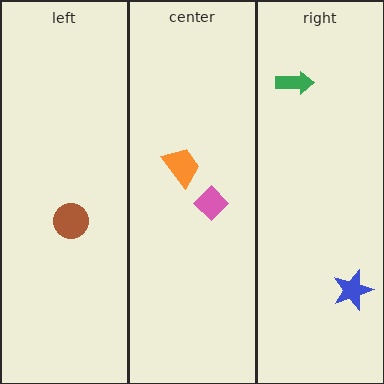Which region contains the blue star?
The right region.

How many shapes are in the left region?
1.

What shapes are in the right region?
The blue star, the green arrow.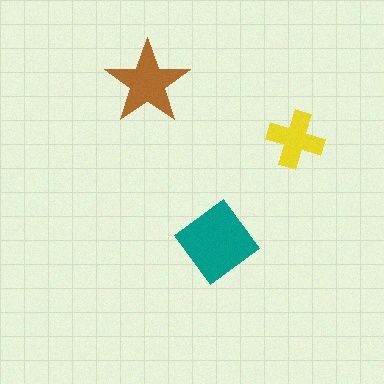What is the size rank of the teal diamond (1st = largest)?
1st.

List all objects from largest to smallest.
The teal diamond, the brown star, the yellow cross.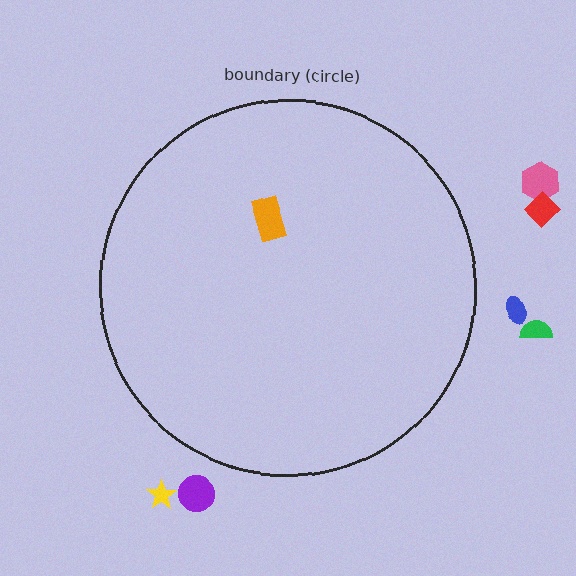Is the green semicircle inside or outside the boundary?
Outside.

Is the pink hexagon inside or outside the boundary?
Outside.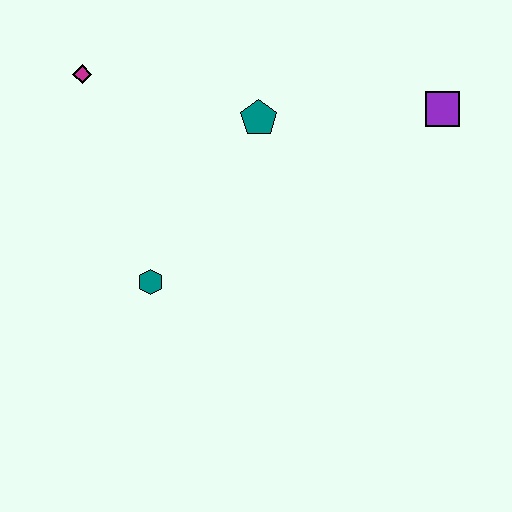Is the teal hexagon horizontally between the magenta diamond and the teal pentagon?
Yes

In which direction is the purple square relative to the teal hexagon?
The purple square is to the right of the teal hexagon.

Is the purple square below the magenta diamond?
Yes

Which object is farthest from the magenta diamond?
The purple square is farthest from the magenta diamond.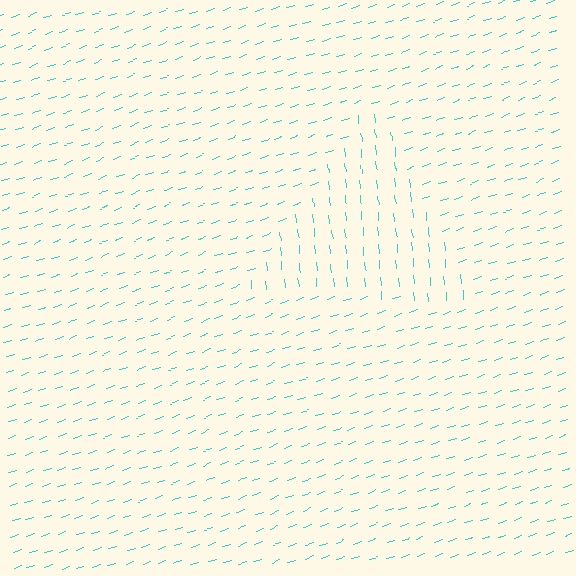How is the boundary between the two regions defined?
The boundary is defined purely by a change in line orientation (approximately 78 degrees difference). All lines are the same color and thickness.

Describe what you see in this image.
The image is filled with small cyan line segments. A triangle region in the image has lines oriented differently from the surrounding lines, creating a visible texture boundary.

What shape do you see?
I see a triangle.